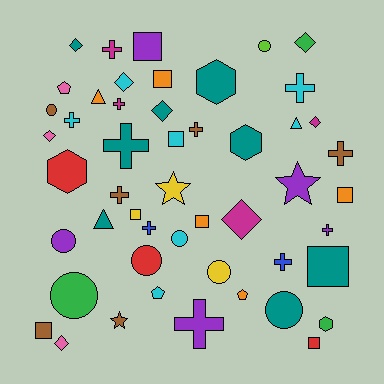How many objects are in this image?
There are 50 objects.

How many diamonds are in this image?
There are 8 diamonds.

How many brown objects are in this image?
There are 6 brown objects.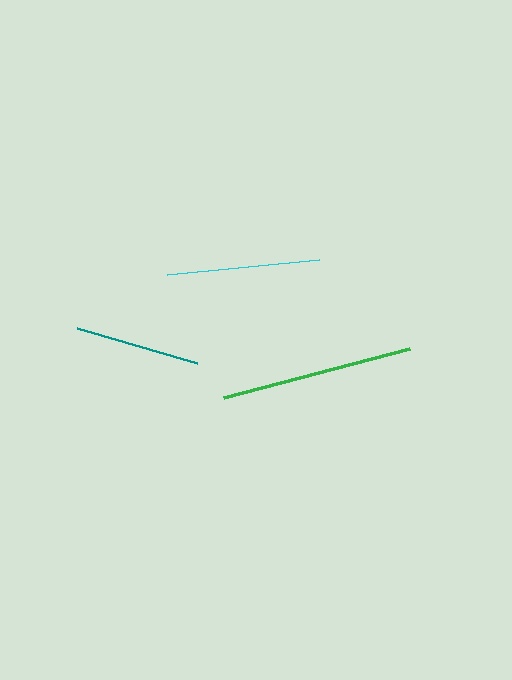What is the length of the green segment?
The green segment is approximately 191 pixels long.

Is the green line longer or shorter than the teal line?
The green line is longer than the teal line.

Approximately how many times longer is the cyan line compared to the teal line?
The cyan line is approximately 1.2 times the length of the teal line.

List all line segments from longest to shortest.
From longest to shortest: green, cyan, teal.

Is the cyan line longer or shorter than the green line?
The green line is longer than the cyan line.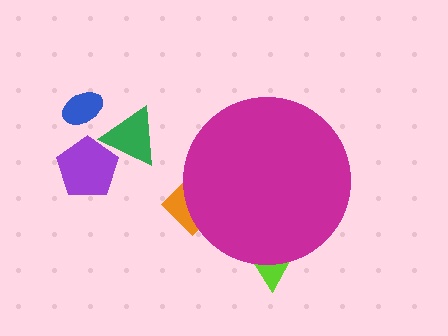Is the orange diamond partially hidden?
Yes, the orange diamond is partially hidden behind the magenta circle.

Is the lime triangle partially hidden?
Yes, the lime triangle is partially hidden behind the magenta circle.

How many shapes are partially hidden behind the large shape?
2 shapes are partially hidden.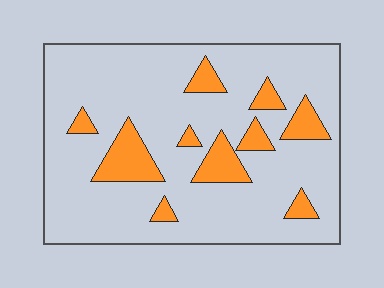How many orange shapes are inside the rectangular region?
10.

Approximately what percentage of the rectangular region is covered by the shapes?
Approximately 15%.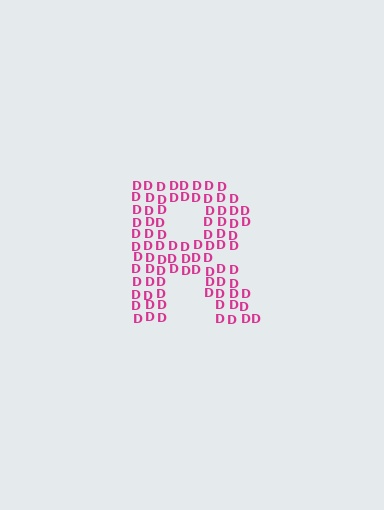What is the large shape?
The large shape is the letter R.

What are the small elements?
The small elements are letter D's.